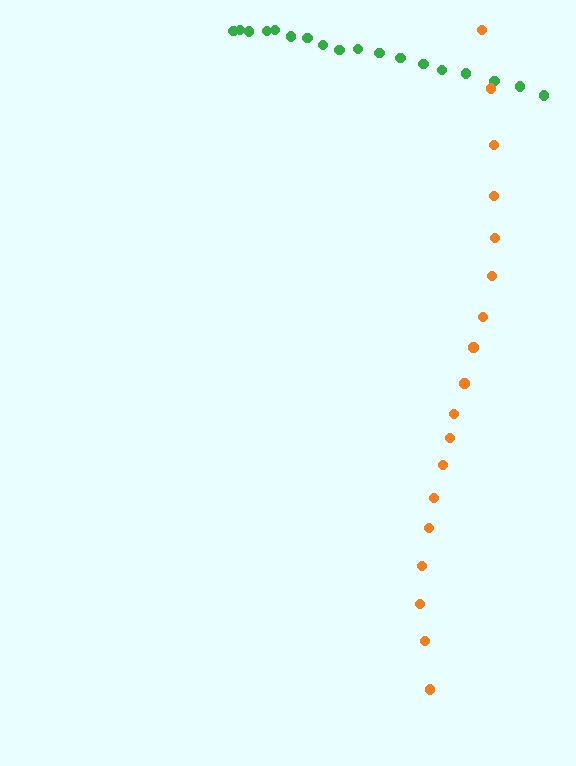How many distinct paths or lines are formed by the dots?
There are 2 distinct paths.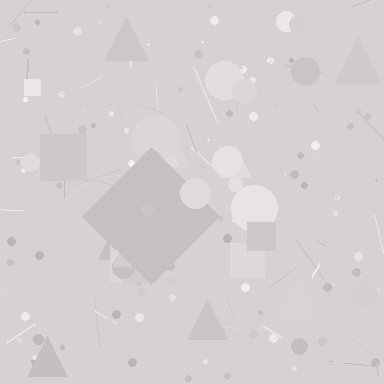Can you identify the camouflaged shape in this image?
The camouflaged shape is a diamond.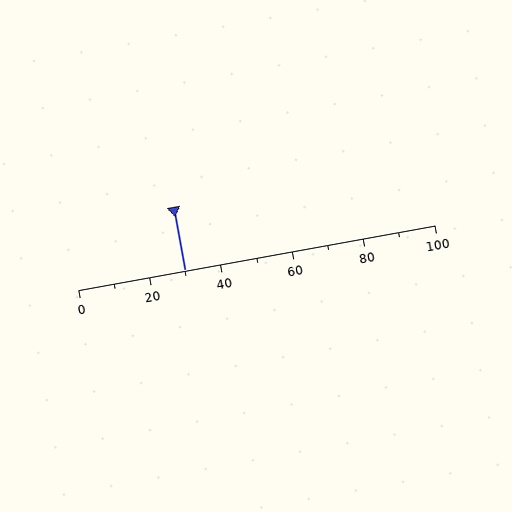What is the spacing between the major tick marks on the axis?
The major ticks are spaced 20 apart.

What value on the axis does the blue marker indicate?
The marker indicates approximately 30.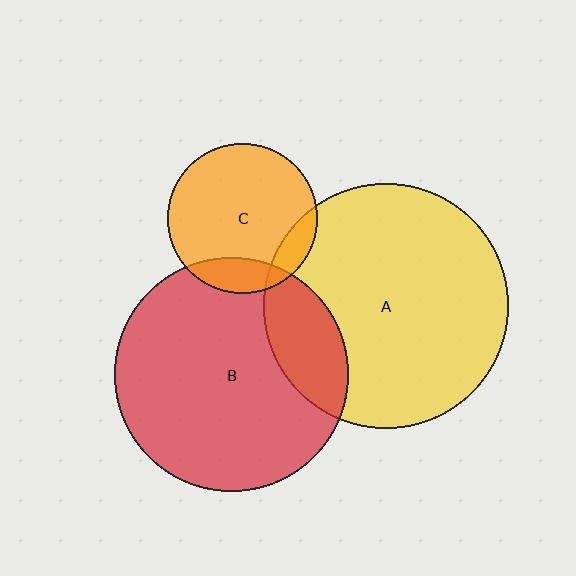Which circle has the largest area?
Circle A (yellow).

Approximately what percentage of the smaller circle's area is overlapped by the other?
Approximately 10%.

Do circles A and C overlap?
Yes.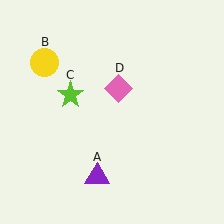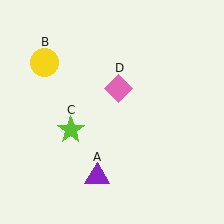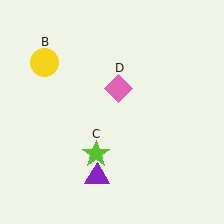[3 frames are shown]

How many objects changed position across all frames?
1 object changed position: lime star (object C).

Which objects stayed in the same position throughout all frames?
Purple triangle (object A) and yellow circle (object B) and pink diamond (object D) remained stationary.